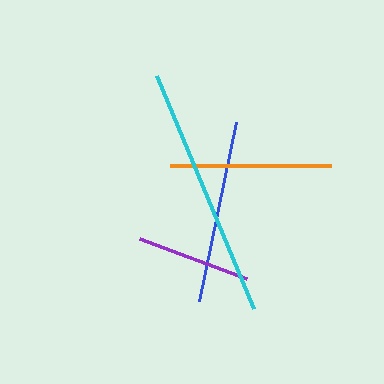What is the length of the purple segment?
The purple segment is approximately 114 pixels long.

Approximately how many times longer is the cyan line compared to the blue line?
The cyan line is approximately 1.4 times the length of the blue line.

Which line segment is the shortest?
The purple line is the shortest at approximately 114 pixels.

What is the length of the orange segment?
The orange segment is approximately 162 pixels long.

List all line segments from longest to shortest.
From longest to shortest: cyan, blue, orange, purple.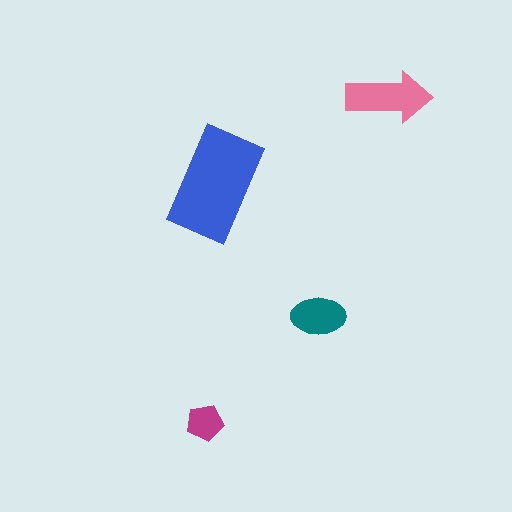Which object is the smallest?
The magenta pentagon.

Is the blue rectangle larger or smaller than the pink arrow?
Larger.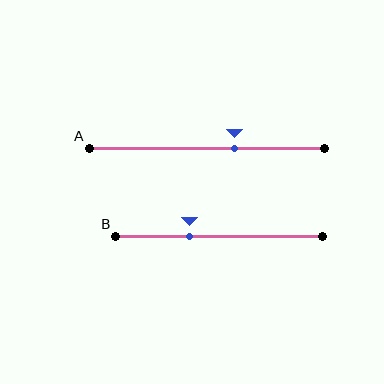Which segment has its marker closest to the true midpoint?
Segment A has its marker closest to the true midpoint.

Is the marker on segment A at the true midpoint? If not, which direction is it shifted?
No, the marker on segment A is shifted to the right by about 12% of the segment length.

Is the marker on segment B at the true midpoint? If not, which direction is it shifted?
No, the marker on segment B is shifted to the left by about 14% of the segment length.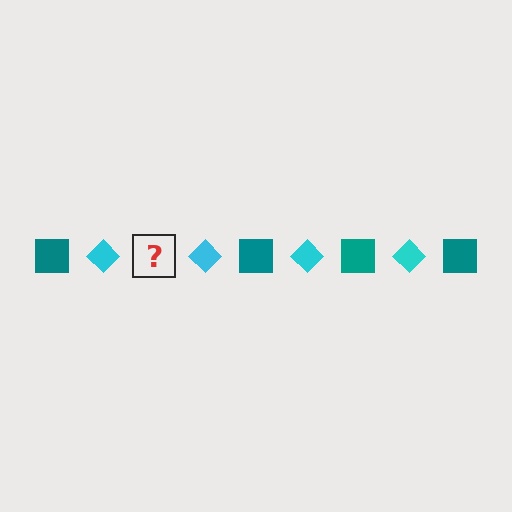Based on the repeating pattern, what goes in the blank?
The blank should be a teal square.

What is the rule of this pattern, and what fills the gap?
The rule is that the pattern alternates between teal square and cyan diamond. The gap should be filled with a teal square.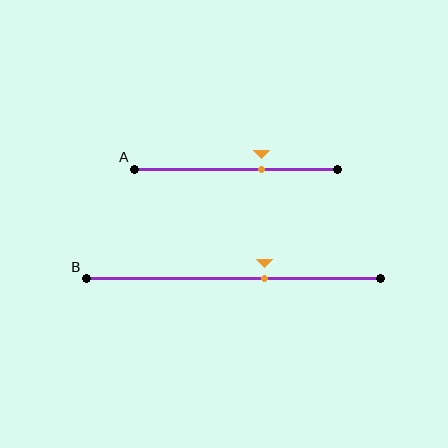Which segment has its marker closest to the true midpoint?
Segment B has its marker closest to the true midpoint.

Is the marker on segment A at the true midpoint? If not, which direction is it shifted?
No, the marker on segment A is shifted to the right by about 12% of the segment length.